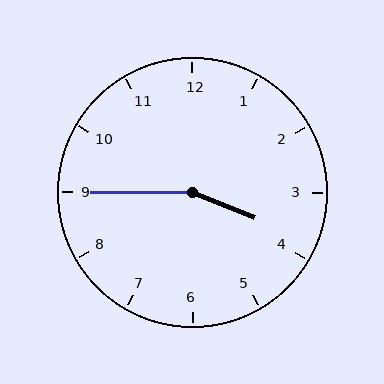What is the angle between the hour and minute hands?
Approximately 158 degrees.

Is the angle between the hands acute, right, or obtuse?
It is obtuse.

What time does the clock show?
3:45.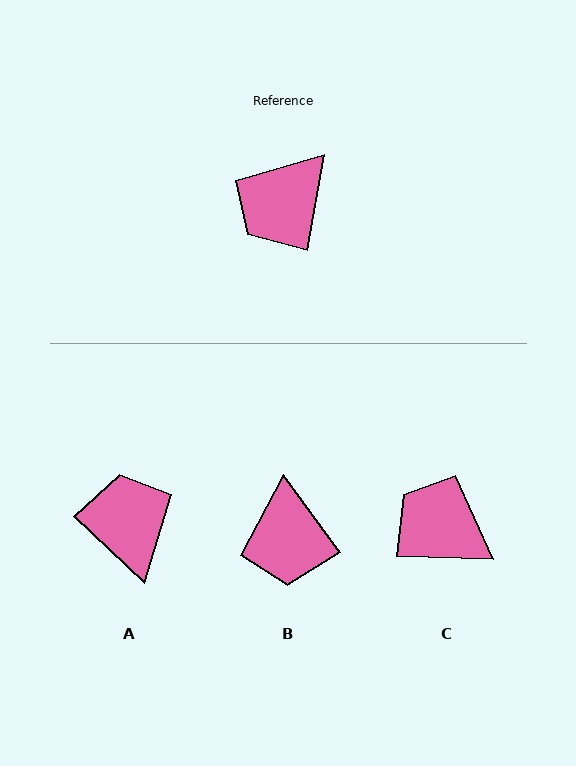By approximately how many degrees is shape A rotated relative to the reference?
Approximately 123 degrees clockwise.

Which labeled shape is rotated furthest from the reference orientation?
A, about 123 degrees away.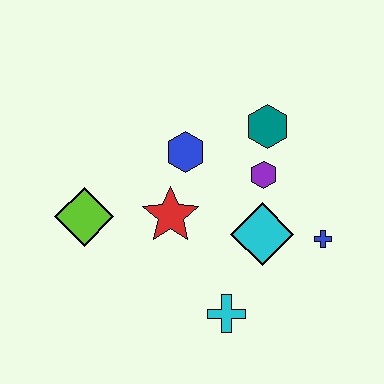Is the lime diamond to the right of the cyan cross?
No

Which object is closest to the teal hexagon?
The purple hexagon is closest to the teal hexagon.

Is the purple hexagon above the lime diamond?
Yes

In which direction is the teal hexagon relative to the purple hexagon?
The teal hexagon is above the purple hexagon.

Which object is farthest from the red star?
The blue cross is farthest from the red star.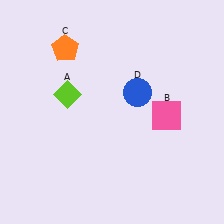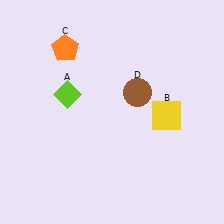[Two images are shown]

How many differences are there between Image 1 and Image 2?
There are 2 differences between the two images.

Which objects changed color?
B changed from pink to yellow. D changed from blue to brown.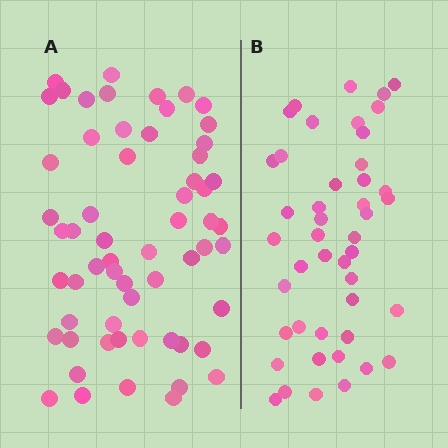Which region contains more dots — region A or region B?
Region A (the left region) has more dots.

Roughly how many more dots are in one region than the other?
Region A has approximately 15 more dots than region B.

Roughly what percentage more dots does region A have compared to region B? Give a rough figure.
About 35% more.